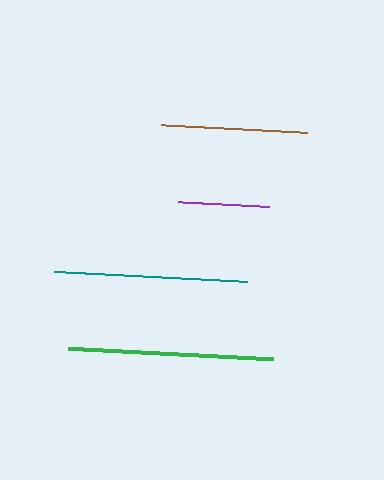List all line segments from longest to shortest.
From longest to shortest: green, teal, brown, purple.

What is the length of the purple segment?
The purple segment is approximately 91 pixels long.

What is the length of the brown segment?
The brown segment is approximately 146 pixels long.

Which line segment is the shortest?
The purple line is the shortest at approximately 91 pixels.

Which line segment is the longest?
The green line is the longest at approximately 205 pixels.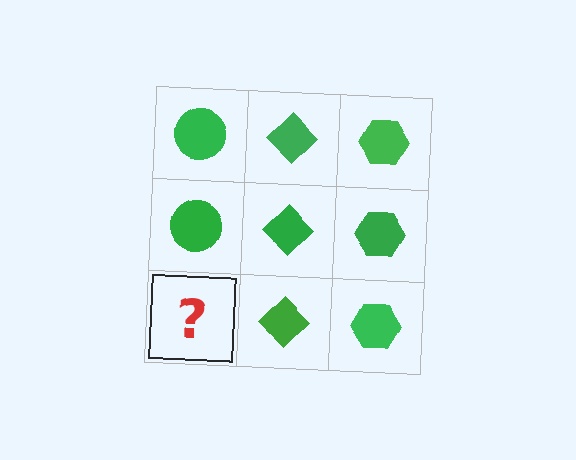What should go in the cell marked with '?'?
The missing cell should contain a green circle.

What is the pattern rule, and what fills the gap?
The rule is that each column has a consistent shape. The gap should be filled with a green circle.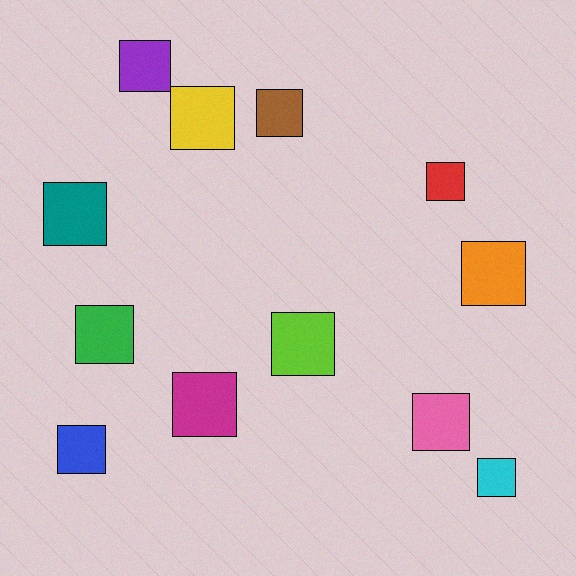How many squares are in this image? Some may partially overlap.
There are 12 squares.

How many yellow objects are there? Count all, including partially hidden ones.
There is 1 yellow object.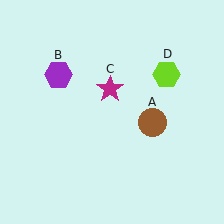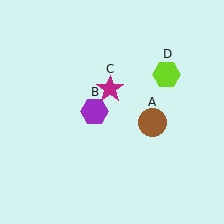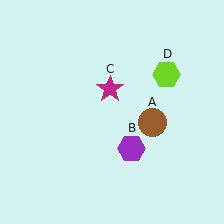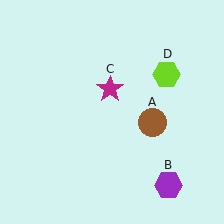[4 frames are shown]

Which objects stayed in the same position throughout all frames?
Brown circle (object A) and magenta star (object C) and lime hexagon (object D) remained stationary.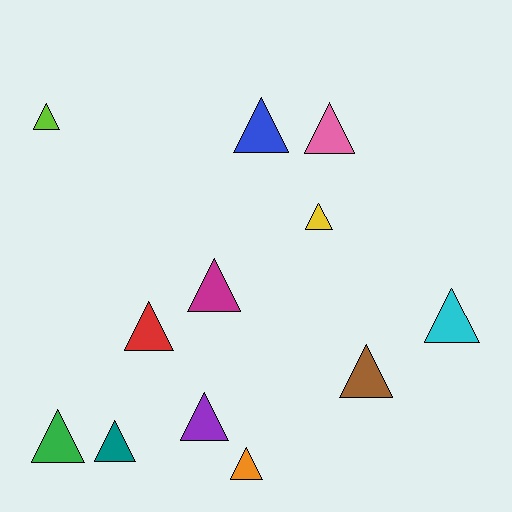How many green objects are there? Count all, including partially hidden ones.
There is 1 green object.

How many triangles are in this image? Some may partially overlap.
There are 12 triangles.